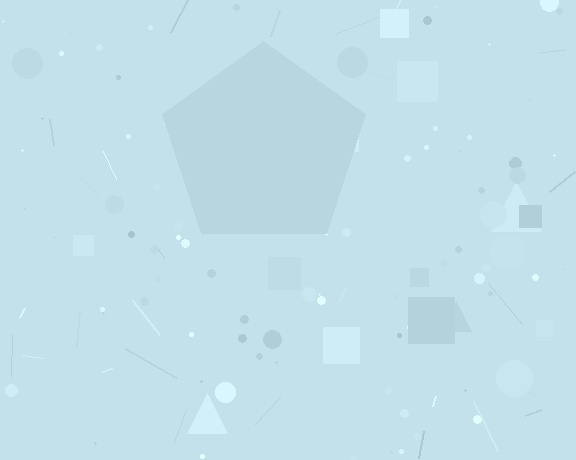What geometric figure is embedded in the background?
A pentagon is embedded in the background.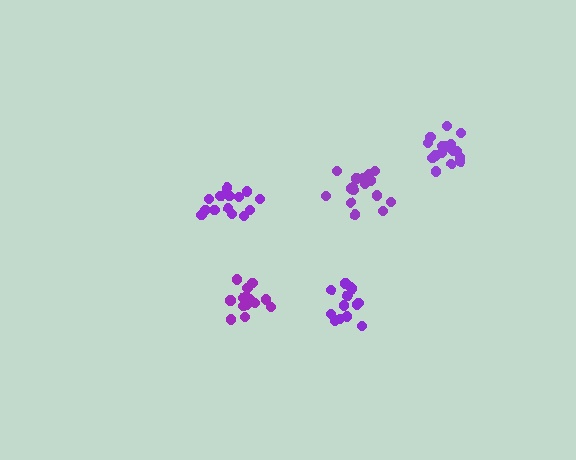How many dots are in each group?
Group 1: 15 dots, Group 2: 14 dots, Group 3: 16 dots, Group 4: 14 dots, Group 5: 17 dots (76 total).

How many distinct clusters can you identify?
There are 5 distinct clusters.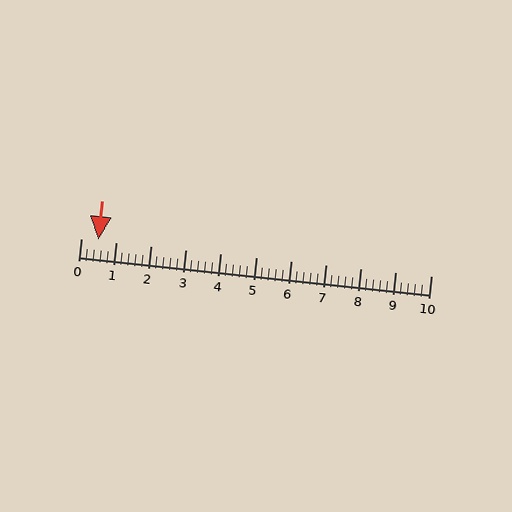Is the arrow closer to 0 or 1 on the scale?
The arrow is closer to 1.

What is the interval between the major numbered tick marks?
The major tick marks are spaced 1 units apart.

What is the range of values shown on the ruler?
The ruler shows values from 0 to 10.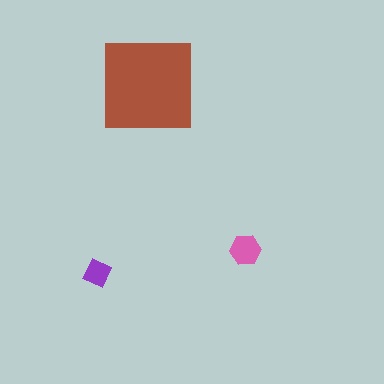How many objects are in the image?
There are 3 objects in the image.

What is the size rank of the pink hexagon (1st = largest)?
2nd.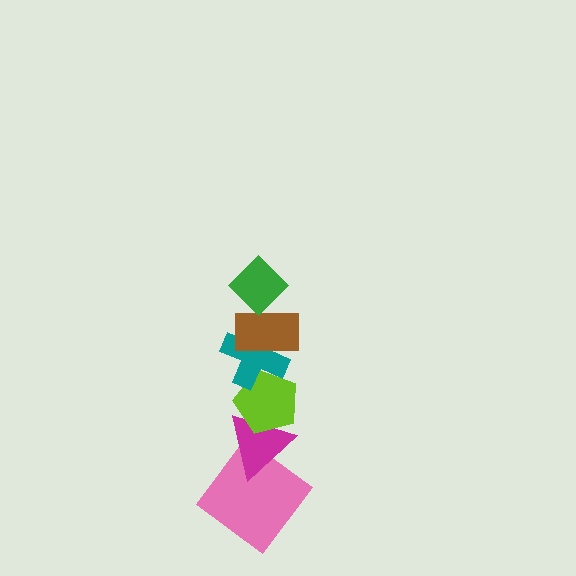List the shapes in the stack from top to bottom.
From top to bottom: the green diamond, the brown rectangle, the teal cross, the lime pentagon, the magenta triangle, the pink diamond.